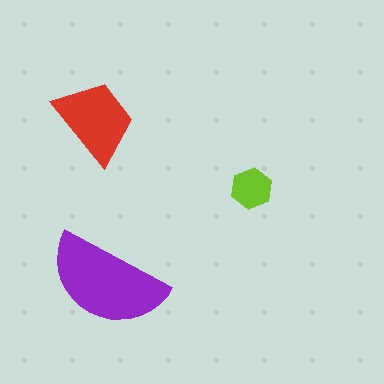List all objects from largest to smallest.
The purple semicircle, the red trapezoid, the lime hexagon.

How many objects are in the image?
There are 3 objects in the image.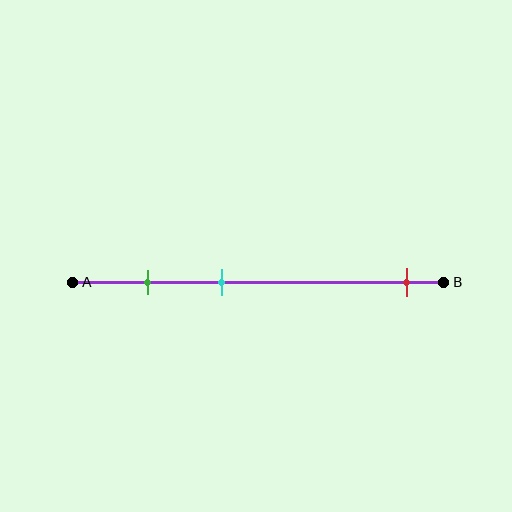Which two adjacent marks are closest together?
The green and cyan marks are the closest adjacent pair.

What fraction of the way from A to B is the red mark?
The red mark is approximately 90% (0.9) of the way from A to B.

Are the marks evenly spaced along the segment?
No, the marks are not evenly spaced.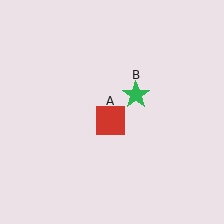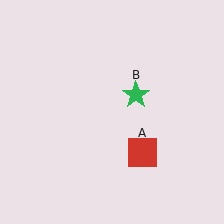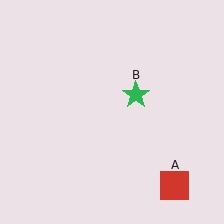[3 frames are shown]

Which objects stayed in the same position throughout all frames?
Green star (object B) remained stationary.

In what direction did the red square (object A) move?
The red square (object A) moved down and to the right.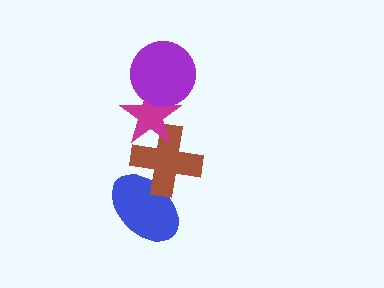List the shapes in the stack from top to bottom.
From top to bottom: the purple circle, the magenta star, the brown cross, the blue ellipse.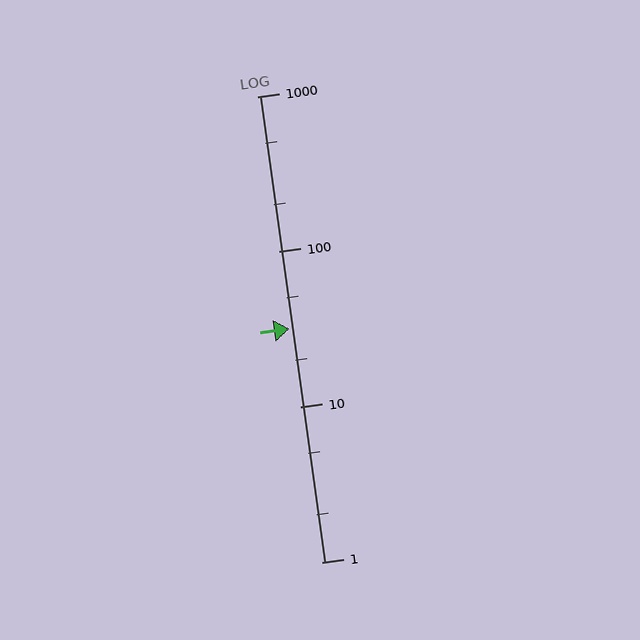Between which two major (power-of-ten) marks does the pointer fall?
The pointer is between 10 and 100.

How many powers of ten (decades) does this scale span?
The scale spans 3 decades, from 1 to 1000.